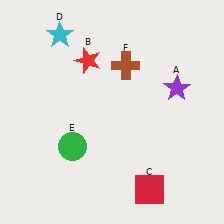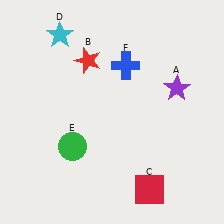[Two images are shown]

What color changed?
The cross (F) changed from brown in Image 1 to blue in Image 2.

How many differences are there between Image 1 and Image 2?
There is 1 difference between the two images.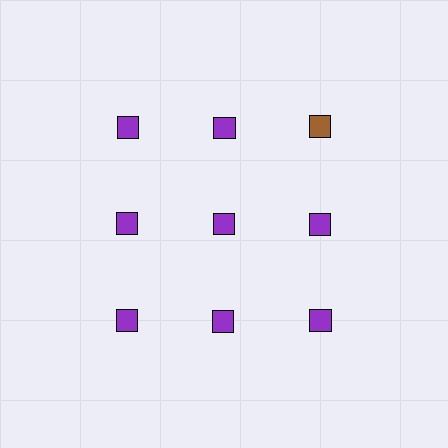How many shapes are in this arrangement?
There are 9 shapes arranged in a grid pattern.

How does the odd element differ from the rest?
It has a different color: brown instead of purple.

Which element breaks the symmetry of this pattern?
The brown square in the top row, center column breaks the symmetry. All other shapes are purple squares.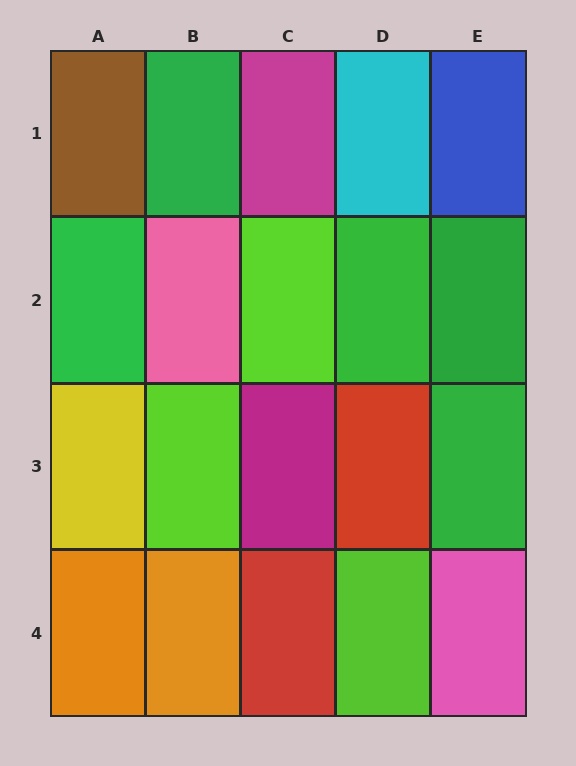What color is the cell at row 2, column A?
Green.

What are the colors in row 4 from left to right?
Orange, orange, red, lime, pink.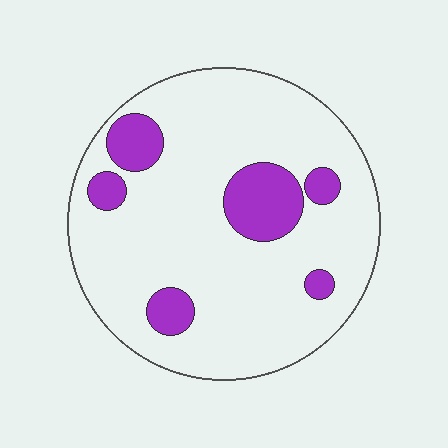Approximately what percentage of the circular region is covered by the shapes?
Approximately 15%.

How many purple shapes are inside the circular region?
6.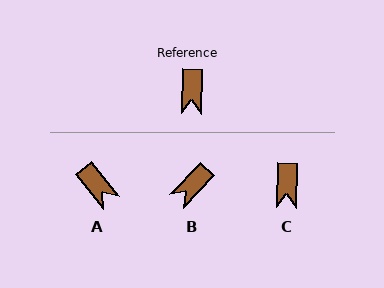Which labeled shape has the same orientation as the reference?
C.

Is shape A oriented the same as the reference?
No, it is off by about 40 degrees.